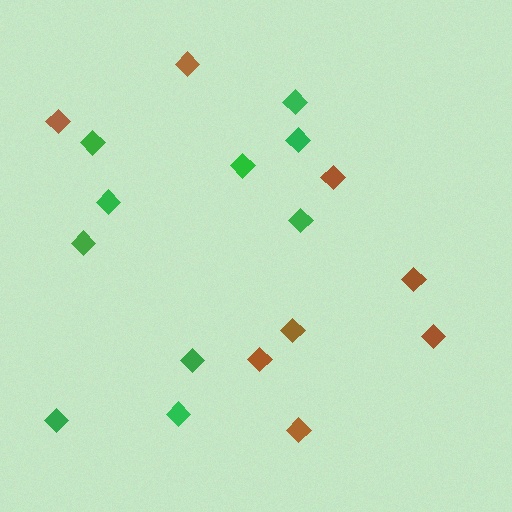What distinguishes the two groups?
There are 2 groups: one group of brown diamonds (8) and one group of green diamonds (10).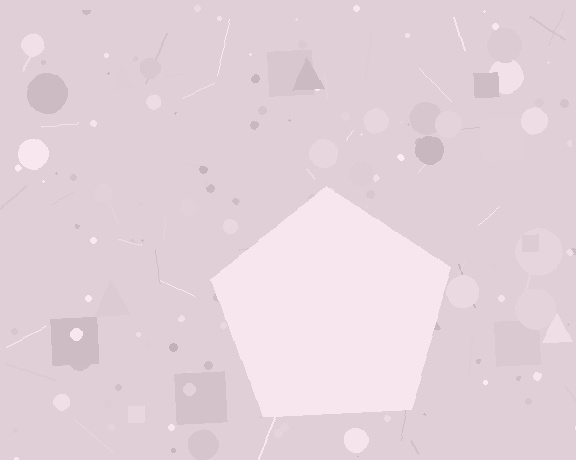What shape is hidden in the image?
A pentagon is hidden in the image.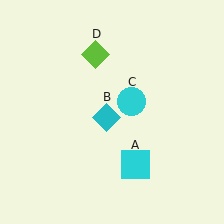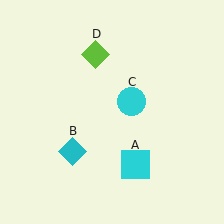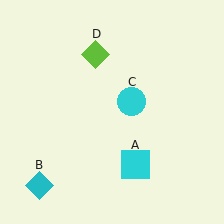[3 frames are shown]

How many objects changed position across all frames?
1 object changed position: cyan diamond (object B).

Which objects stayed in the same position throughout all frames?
Cyan square (object A) and cyan circle (object C) and lime diamond (object D) remained stationary.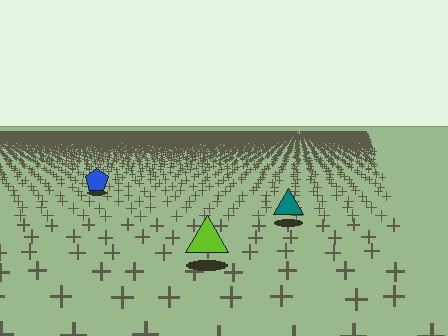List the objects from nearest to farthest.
From nearest to farthest: the lime triangle, the teal triangle, the blue pentagon.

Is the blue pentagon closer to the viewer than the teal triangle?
No. The teal triangle is closer — you can tell from the texture gradient: the ground texture is coarser near it.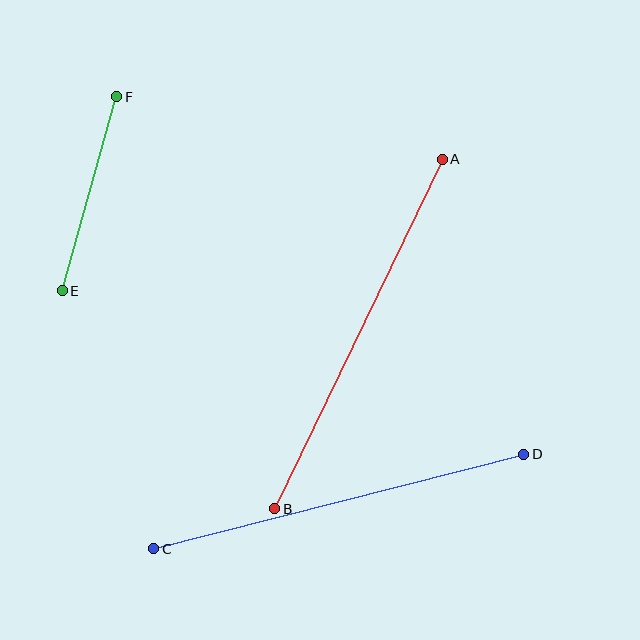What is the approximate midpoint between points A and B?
The midpoint is at approximately (358, 334) pixels.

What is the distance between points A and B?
The distance is approximately 388 pixels.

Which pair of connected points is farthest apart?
Points A and B are farthest apart.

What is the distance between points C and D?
The distance is approximately 382 pixels.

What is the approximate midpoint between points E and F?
The midpoint is at approximately (89, 194) pixels.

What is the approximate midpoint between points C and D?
The midpoint is at approximately (339, 501) pixels.